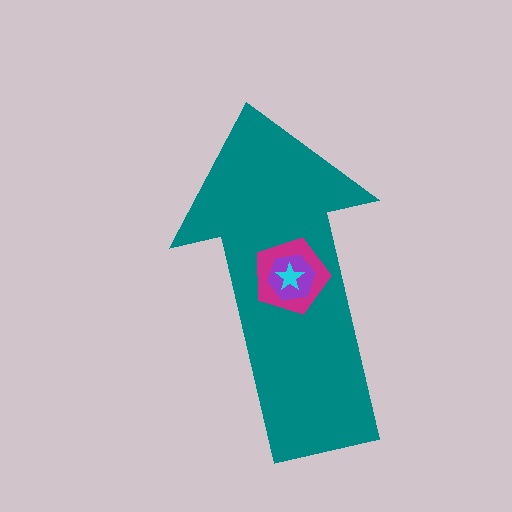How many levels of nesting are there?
4.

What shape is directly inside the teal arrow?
The magenta pentagon.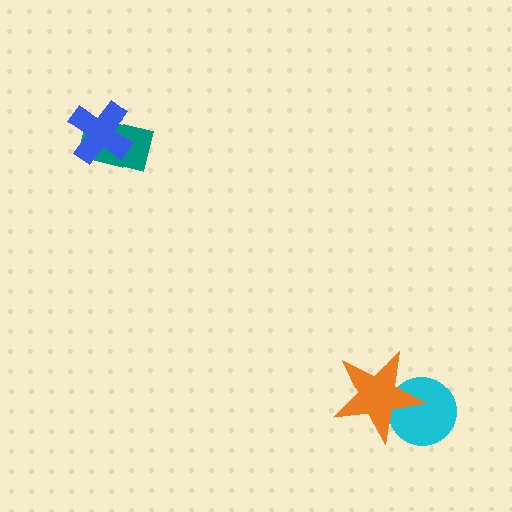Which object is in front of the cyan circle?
The orange star is in front of the cyan circle.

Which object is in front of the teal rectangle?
The blue cross is in front of the teal rectangle.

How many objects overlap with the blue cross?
1 object overlaps with the blue cross.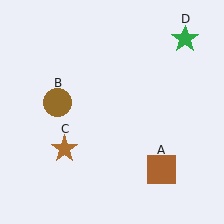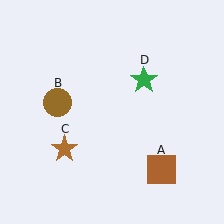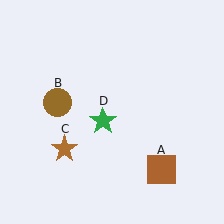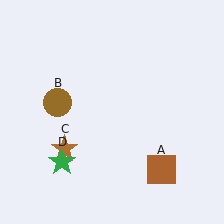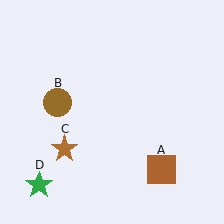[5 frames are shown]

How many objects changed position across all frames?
1 object changed position: green star (object D).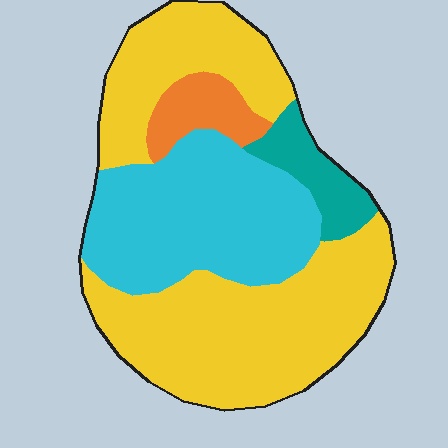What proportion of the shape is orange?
Orange takes up about one tenth (1/10) of the shape.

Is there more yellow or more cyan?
Yellow.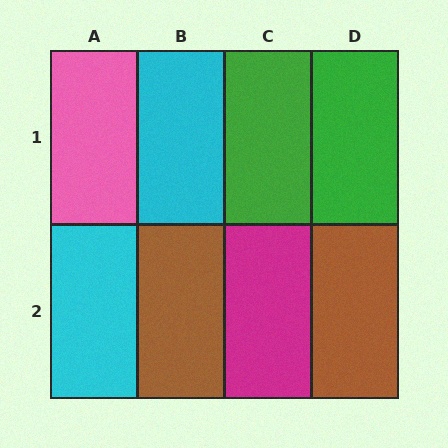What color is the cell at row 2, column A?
Cyan.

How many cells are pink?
1 cell is pink.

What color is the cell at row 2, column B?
Brown.